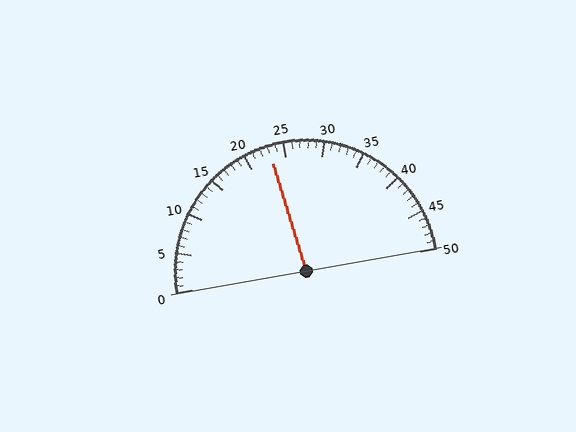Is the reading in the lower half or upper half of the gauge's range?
The reading is in the lower half of the range (0 to 50).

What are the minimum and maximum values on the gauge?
The gauge ranges from 0 to 50.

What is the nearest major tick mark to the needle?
The nearest major tick mark is 25.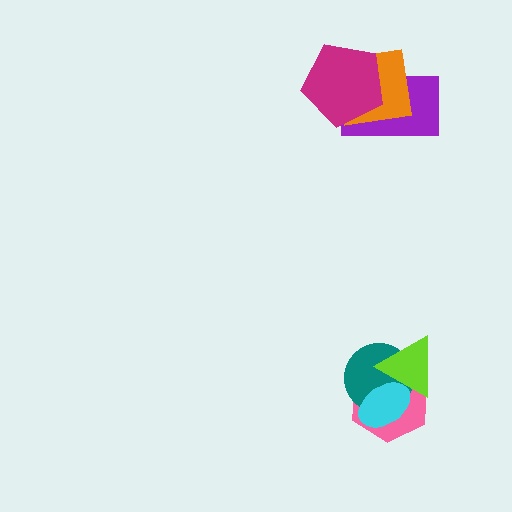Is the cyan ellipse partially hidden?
No, no other shape covers it.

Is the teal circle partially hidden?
Yes, it is partially covered by another shape.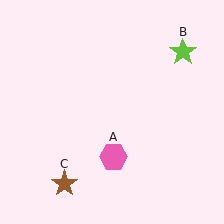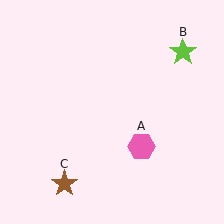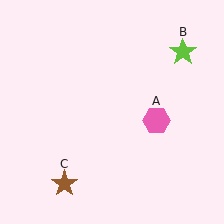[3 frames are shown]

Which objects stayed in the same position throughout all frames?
Lime star (object B) and brown star (object C) remained stationary.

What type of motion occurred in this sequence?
The pink hexagon (object A) rotated counterclockwise around the center of the scene.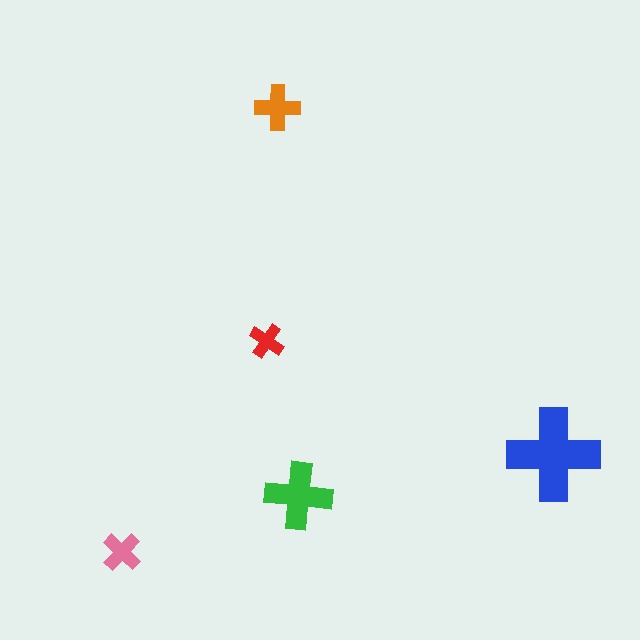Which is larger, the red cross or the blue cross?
The blue one.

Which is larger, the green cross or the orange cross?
The green one.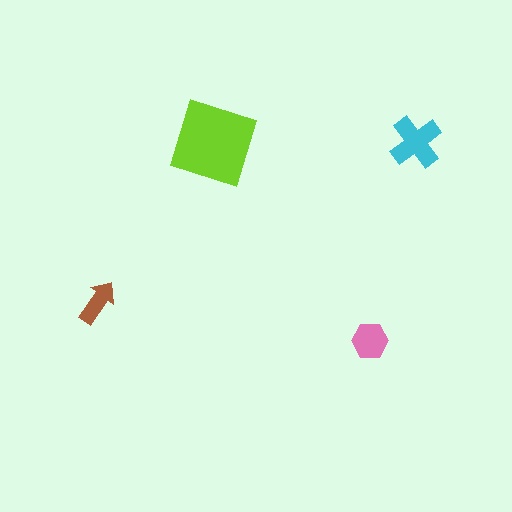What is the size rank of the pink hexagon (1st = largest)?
3rd.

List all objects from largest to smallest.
The lime diamond, the cyan cross, the pink hexagon, the brown arrow.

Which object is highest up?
The cyan cross is topmost.